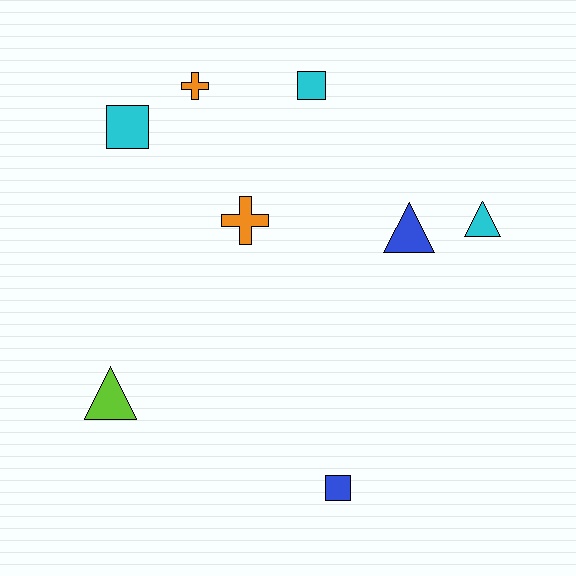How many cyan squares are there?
There are 2 cyan squares.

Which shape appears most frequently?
Triangle, with 3 objects.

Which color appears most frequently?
Cyan, with 3 objects.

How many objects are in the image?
There are 8 objects.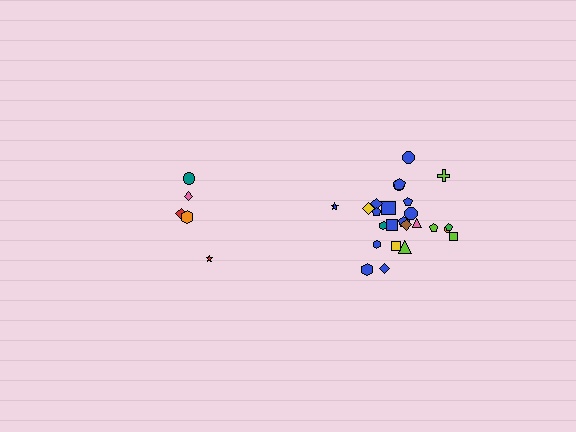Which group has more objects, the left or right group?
The right group.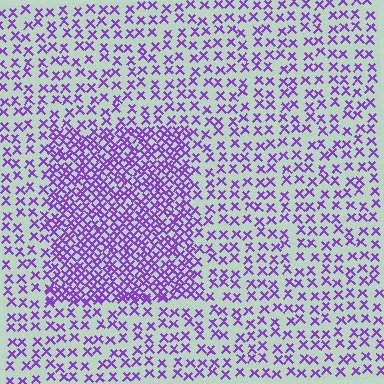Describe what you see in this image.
The image contains small purple elements arranged at two different densities. A rectangle-shaped region is visible where the elements are more densely packed than the surrounding area.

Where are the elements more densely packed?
The elements are more densely packed inside the rectangle boundary.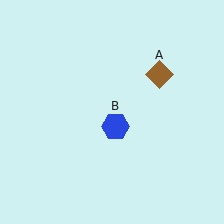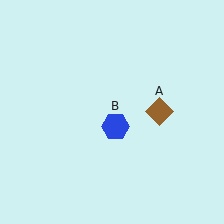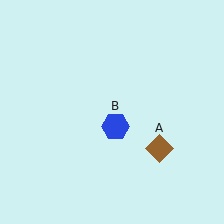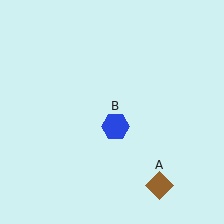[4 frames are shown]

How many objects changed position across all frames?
1 object changed position: brown diamond (object A).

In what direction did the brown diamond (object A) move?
The brown diamond (object A) moved down.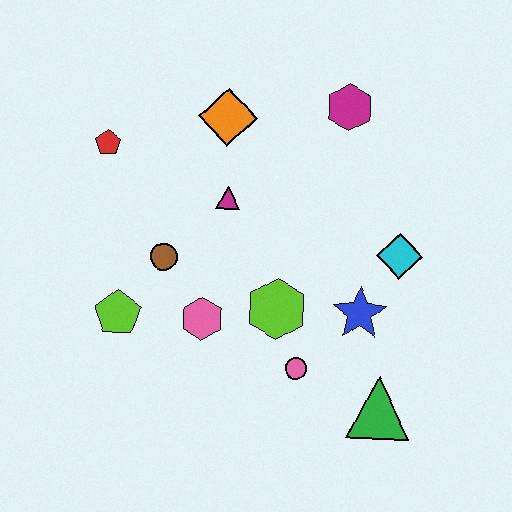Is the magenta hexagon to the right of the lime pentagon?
Yes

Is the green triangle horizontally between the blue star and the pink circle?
No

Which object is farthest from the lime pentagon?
The magenta hexagon is farthest from the lime pentagon.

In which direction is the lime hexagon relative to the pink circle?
The lime hexagon is above the pink circle.